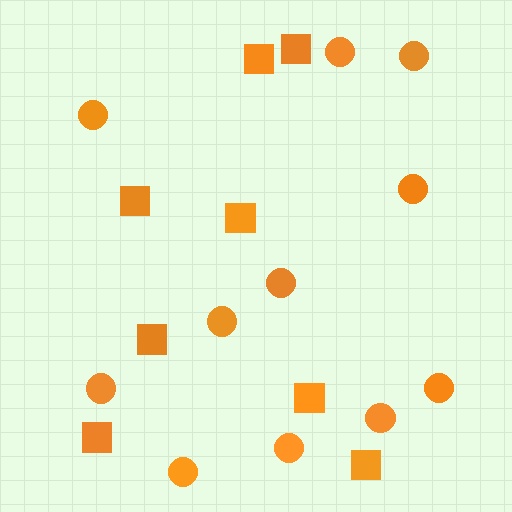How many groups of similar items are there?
There are 2 groups: one group of circles (11) and one group of squares (8).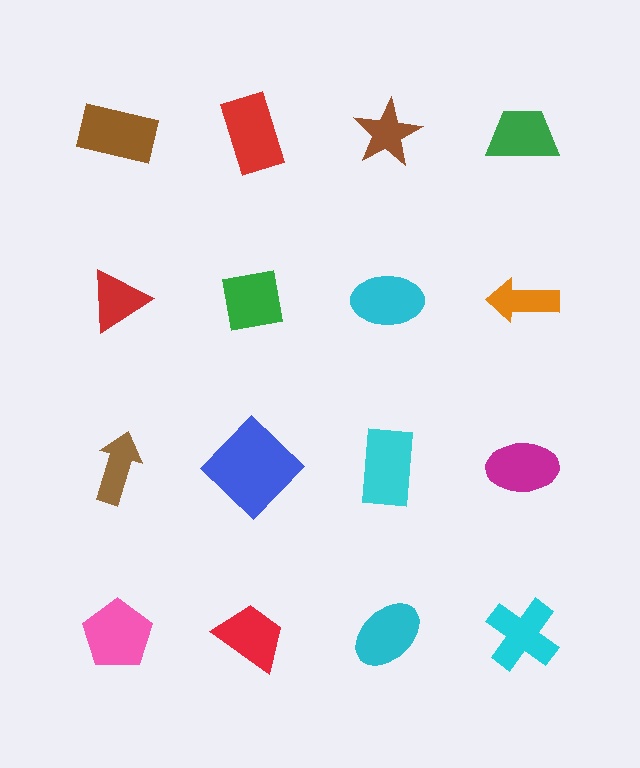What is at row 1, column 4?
A green trapezoid.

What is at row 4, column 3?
A cyan ellipse.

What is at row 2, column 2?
A green square.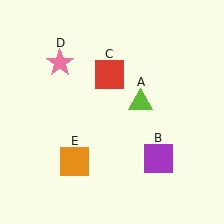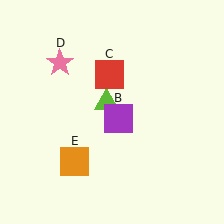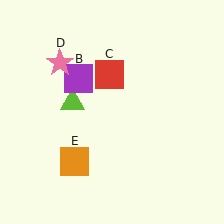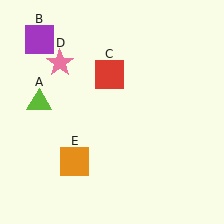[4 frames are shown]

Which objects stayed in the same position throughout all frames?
Red square (object C) and pink star (object D) and orange square (object E) remained stationary.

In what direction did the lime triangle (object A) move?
The lime triangle (object A) moved left.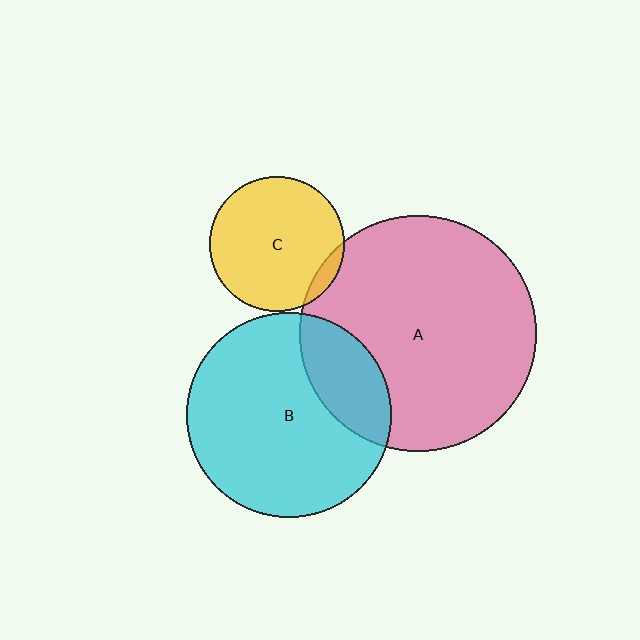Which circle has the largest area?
Circle A (pink).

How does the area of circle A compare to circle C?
Approximately 3.1 times.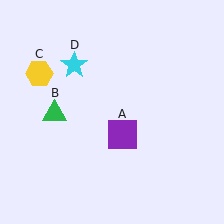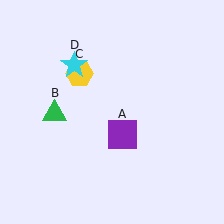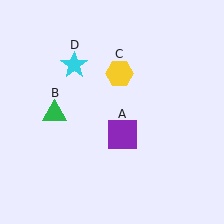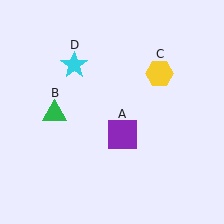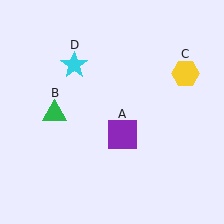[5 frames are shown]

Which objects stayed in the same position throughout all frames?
Purple square (object A) and green triangle (object B) and cyan star (object D) remained stationary.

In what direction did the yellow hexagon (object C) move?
The yellow hexagon (object C) moved right.